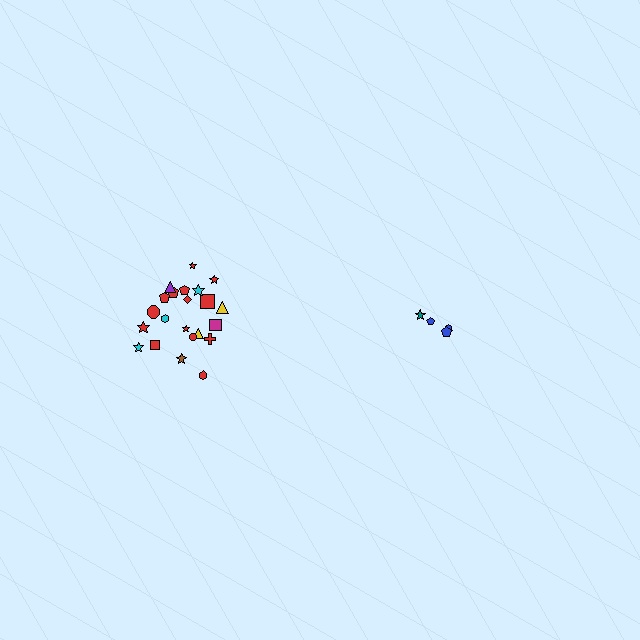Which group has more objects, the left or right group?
The left group.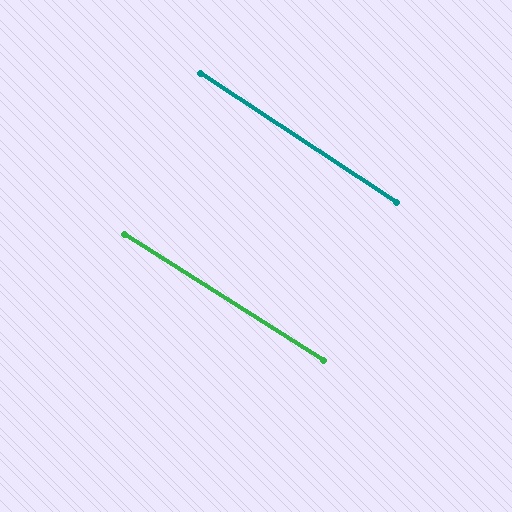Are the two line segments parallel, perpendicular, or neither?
Parallel — their directions differ by only 0.8°.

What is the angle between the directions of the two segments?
Approximately 1 degree.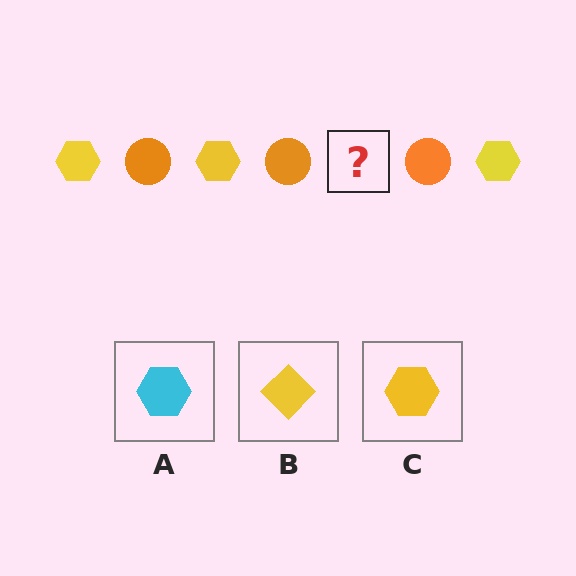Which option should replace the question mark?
Option C.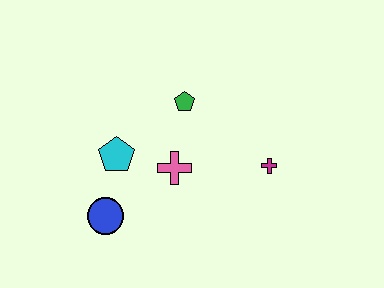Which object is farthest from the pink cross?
The magenta cross is farthest from the pink cross.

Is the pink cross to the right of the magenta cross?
No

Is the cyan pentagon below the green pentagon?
Yes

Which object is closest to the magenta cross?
The pink cross is closest to the magenta cross.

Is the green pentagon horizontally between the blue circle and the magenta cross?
Yes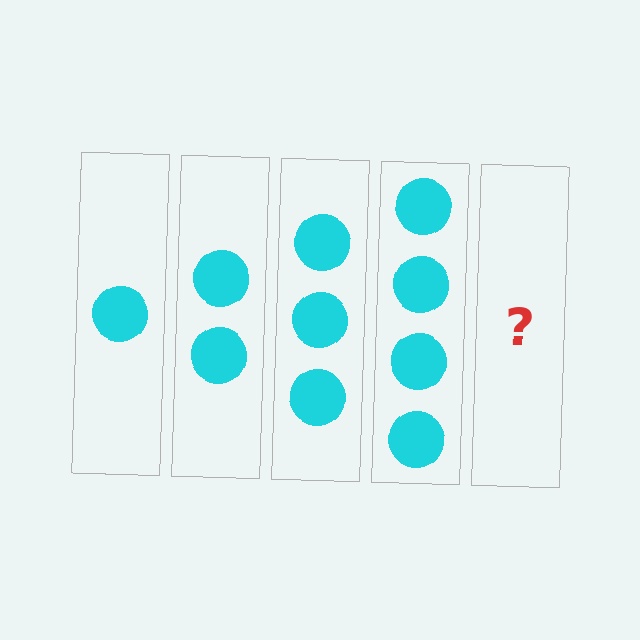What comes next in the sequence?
The next element should be 5 circles.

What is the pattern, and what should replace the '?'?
The pattern is that each step adds one more circle. The '?' should be 5 circles.